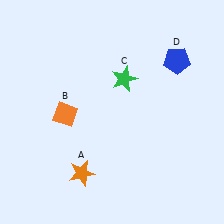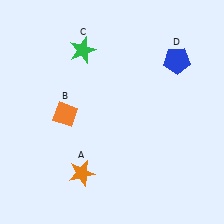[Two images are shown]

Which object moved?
The green star (C) moved left.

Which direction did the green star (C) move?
The green star (C) moved left.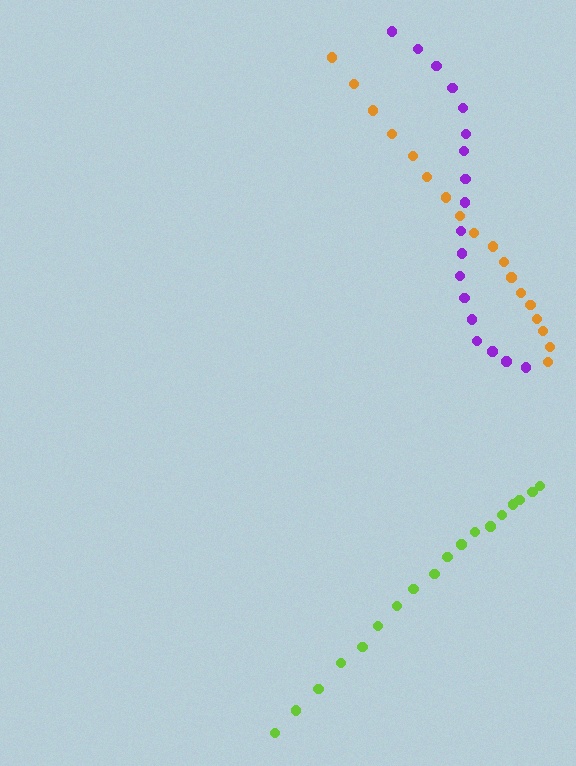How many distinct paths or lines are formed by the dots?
There are 3 distinct paths.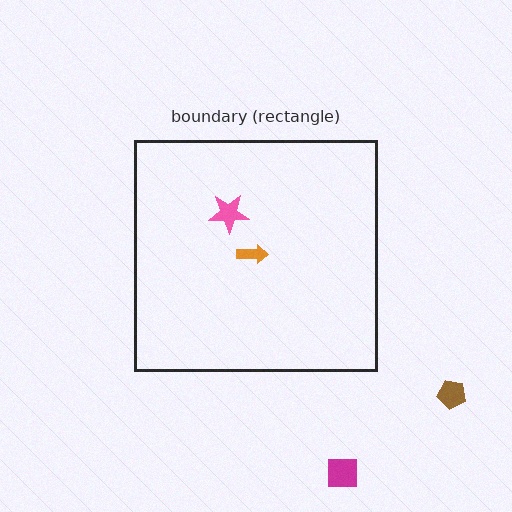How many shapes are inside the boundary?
2 inside, 2 outside.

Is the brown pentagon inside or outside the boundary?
Outside.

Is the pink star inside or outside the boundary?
Inside.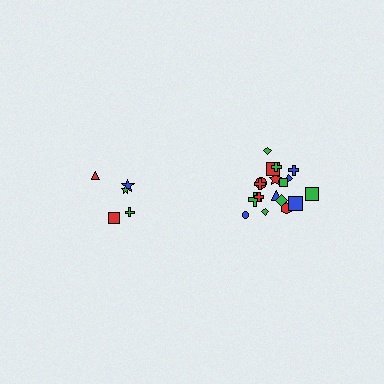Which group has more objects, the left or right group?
The right group.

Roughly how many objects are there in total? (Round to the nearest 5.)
Roughly 25 objects in total.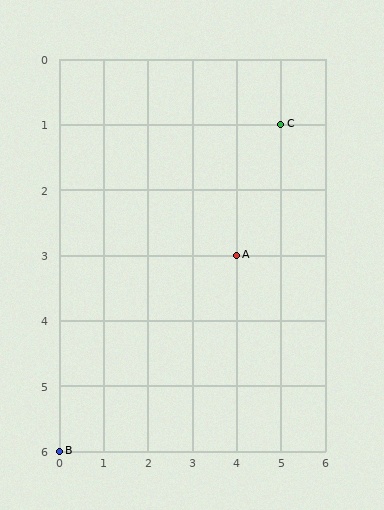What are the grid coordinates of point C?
Point C is at grid coordinates (5, 1).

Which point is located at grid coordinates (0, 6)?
Point B is at (0, 6).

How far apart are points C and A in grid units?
Points C and A are 1 column and 2 rows apart (about 2.2 grid units diagonally).